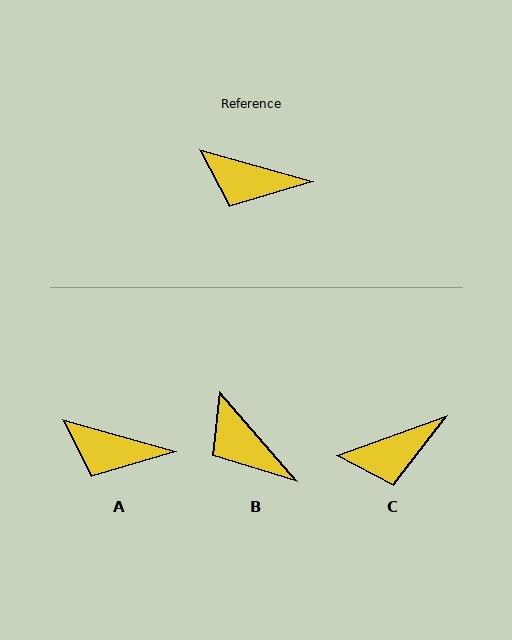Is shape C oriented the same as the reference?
No, it is off by about 35 degrees.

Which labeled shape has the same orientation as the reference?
A.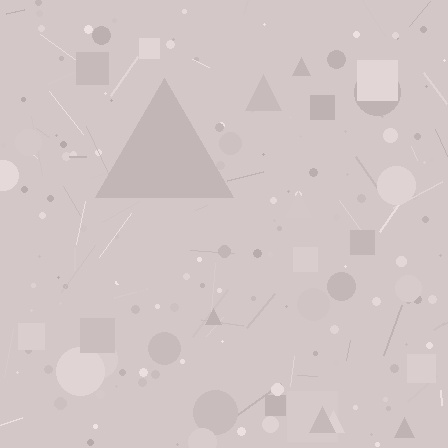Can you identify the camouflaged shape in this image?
The camouflaged shape is a triangle.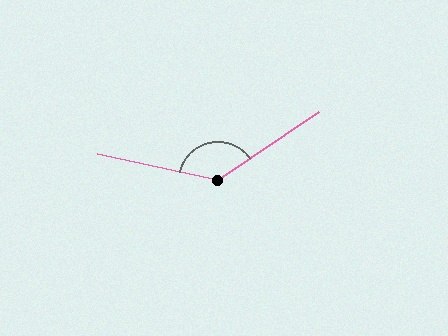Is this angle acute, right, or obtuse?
It is obtuse.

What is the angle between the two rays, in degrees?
Approximately 134 degrees.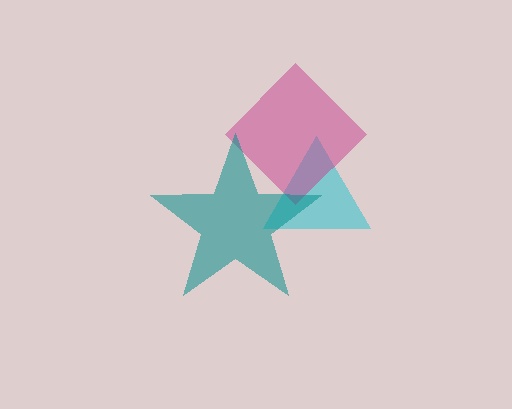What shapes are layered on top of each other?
The layered shapes are: a cyan triangle, a magenta diamond, a teal star.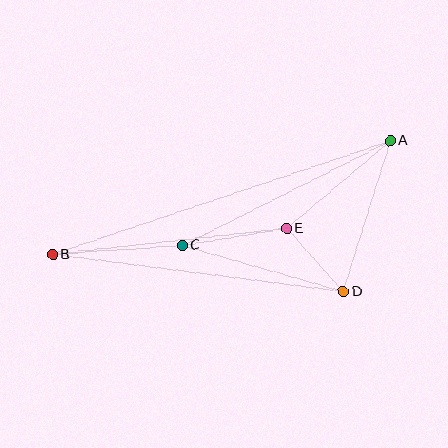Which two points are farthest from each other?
Points A and B are farthest from each other.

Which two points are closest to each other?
Points D and E are closest to each other.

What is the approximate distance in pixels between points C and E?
The distance between C and E is approximately 105 pixels.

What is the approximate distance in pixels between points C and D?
The distance between C and D is approximately 167 pixels.